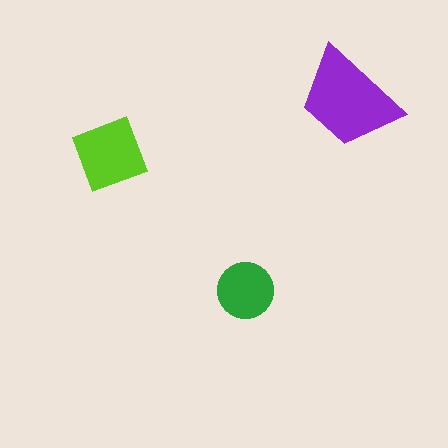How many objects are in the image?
There are 3 objects in the image.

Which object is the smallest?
The green circle.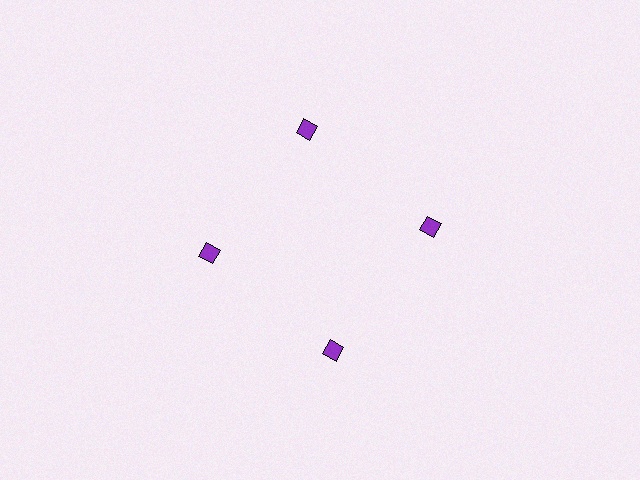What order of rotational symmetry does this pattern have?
This pattern has 4-fold rotational symmetry.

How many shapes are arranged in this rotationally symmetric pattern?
There are 4 shapes, arranged in 4 groups of 1.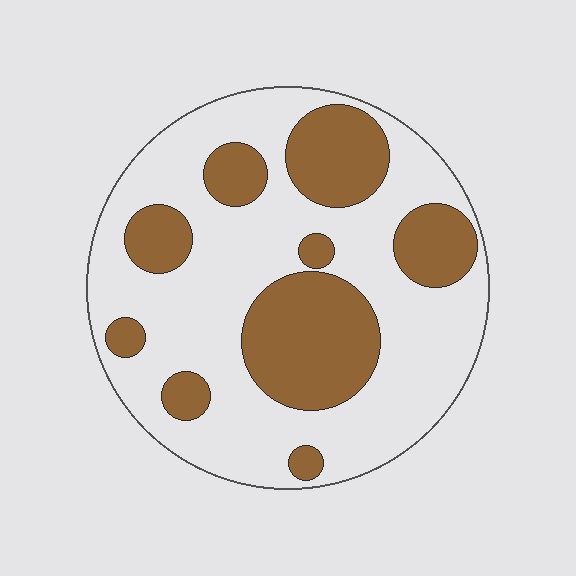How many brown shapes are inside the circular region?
9.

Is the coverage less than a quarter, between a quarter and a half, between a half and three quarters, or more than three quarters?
Between a quarter and a half.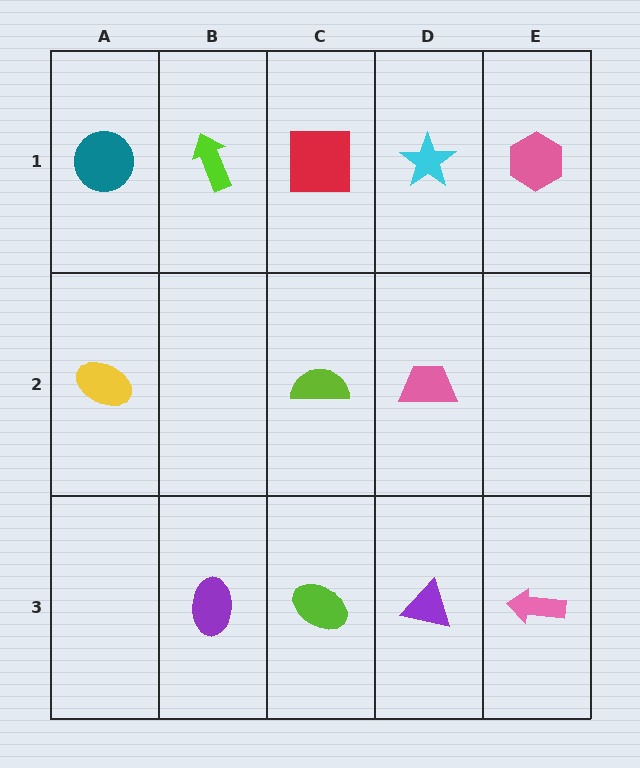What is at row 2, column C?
A lime semicircle.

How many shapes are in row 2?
3 shapes.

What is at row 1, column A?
A teal circle.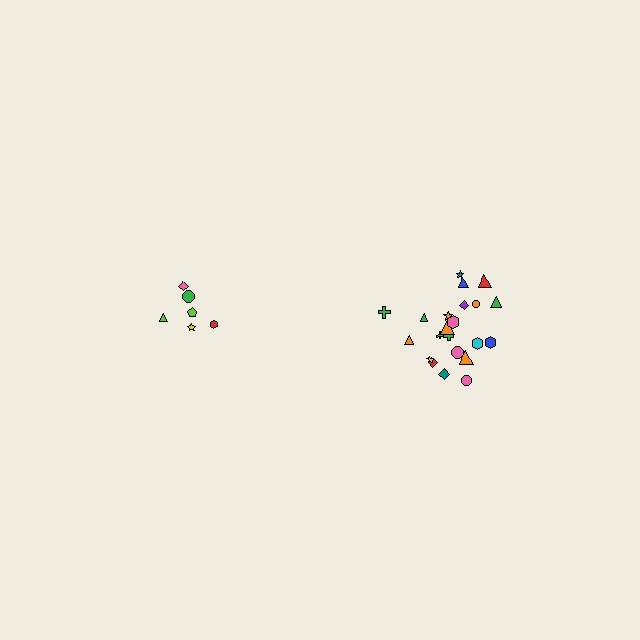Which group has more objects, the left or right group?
The right group.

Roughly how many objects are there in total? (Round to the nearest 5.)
Roughly 30 objects in total.